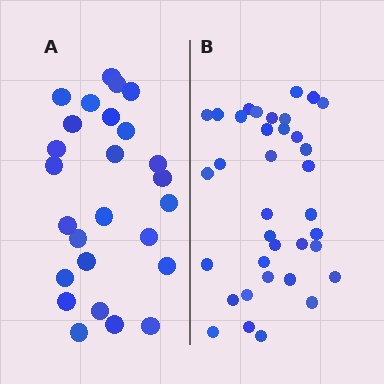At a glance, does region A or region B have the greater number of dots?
Region B (the right region) has more dots.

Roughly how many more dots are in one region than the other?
Region B has roughly 10 or so more dots than region A.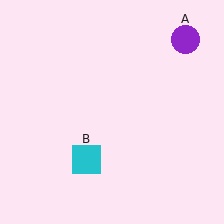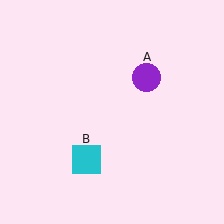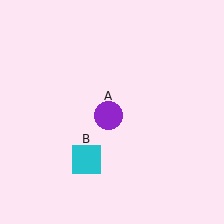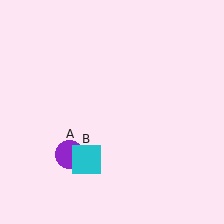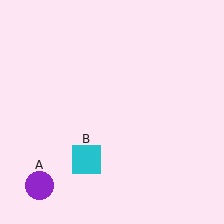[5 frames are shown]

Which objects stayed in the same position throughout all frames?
Cyan square (object B) remained stationary.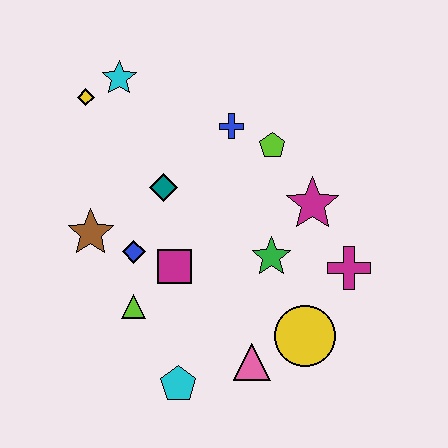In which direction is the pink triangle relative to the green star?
The pink triangle is below the green star.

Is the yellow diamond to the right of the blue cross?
No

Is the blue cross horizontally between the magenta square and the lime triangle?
No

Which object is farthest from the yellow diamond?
The yellow circle is farthest from the yellow diamond.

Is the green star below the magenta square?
No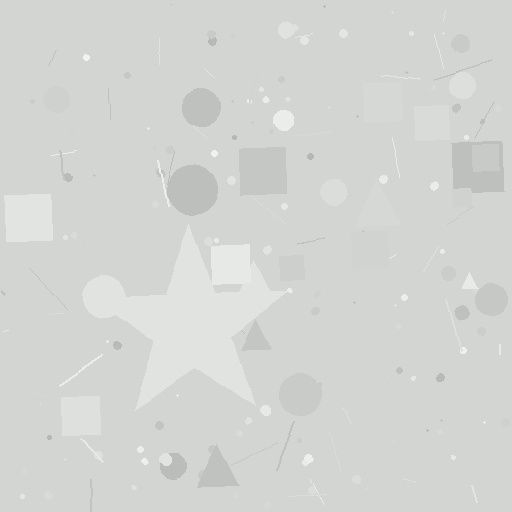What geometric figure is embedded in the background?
A star is embedded in the background.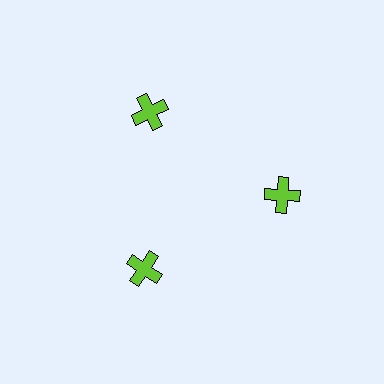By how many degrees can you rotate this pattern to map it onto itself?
The pattern maps onto itself every 120 degrees of rotation.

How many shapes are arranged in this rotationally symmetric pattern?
There are 3 shapes, arranged in 3 groups of 1.